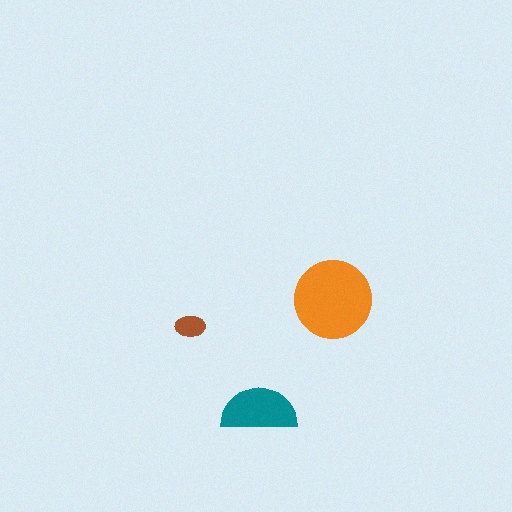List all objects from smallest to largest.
The brown ellipse, the teal semicircle, the orange circle.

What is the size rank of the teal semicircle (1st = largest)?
2nd.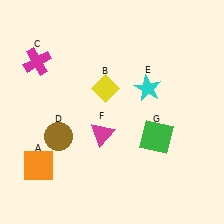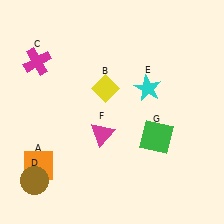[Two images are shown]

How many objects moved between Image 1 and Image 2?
1 object moved between the two images.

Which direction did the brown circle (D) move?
The brown circle (D) moved down.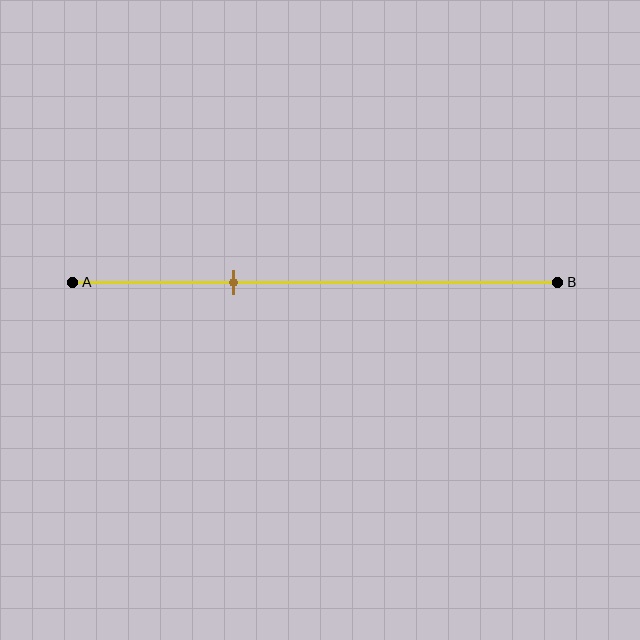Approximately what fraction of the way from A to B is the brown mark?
The brown mark is approximately 35% of the way from A to B.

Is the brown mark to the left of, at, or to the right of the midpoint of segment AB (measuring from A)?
The brown mark is to the left of the midpoint of segment AB.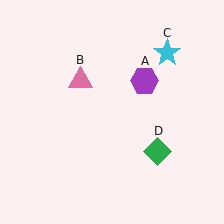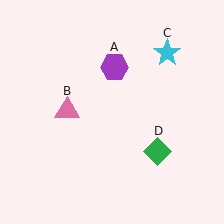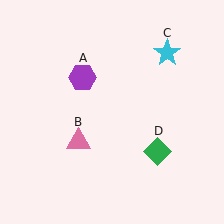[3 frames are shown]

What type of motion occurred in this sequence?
The purple hexagon (object A), pink triangle (object B) rotated counterclockwise around the center of the scene.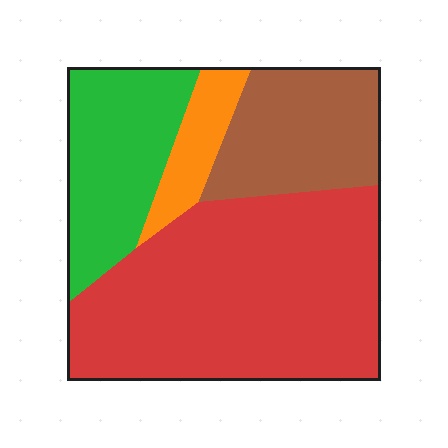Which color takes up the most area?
Red, at roughly 50%.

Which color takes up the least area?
Orange, at roughly 10%.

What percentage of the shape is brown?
Brown covers 20% of the shape.